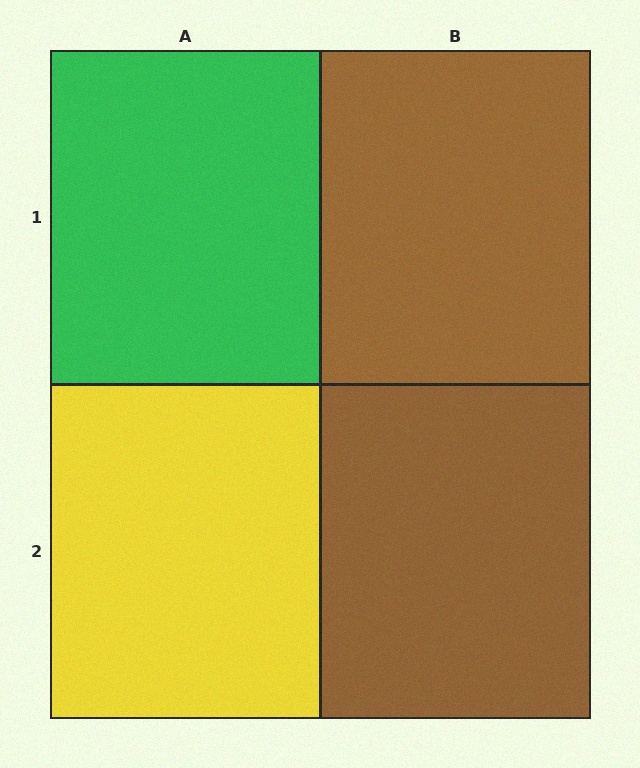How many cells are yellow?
1 cell is yellow.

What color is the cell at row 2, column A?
Yellow.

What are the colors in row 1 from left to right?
Green, brown.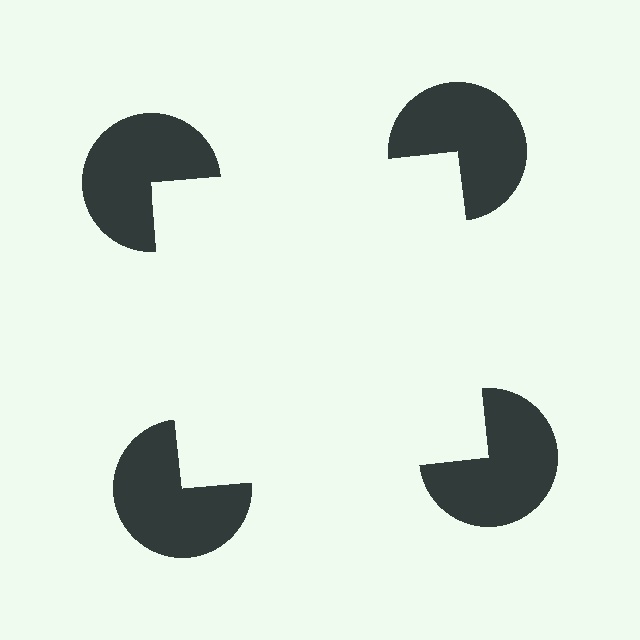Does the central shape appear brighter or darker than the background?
It typically appears slightly brighter than the background, even though no actual brightness change is drawn.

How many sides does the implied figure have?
4 sides.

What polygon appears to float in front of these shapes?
An illusory square — its edges are inferred from the aligned wedge cuts in the pac-man discs, not physically drawn.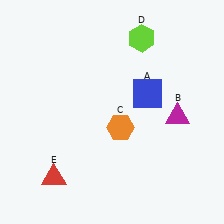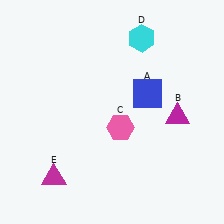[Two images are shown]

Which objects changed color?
C changed from orange to pink. D changed from lime to cyan. E changed from red to magenta.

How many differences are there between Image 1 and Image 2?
There are 3 differences between the two images.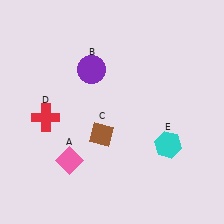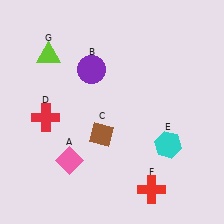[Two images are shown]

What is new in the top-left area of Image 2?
A lime triangle (G) was added in the top-left area of Image 2.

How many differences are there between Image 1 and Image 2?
There are 2 differences between the two images.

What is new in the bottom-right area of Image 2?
A red cross (F) was added in the bottom-right area of Image 2.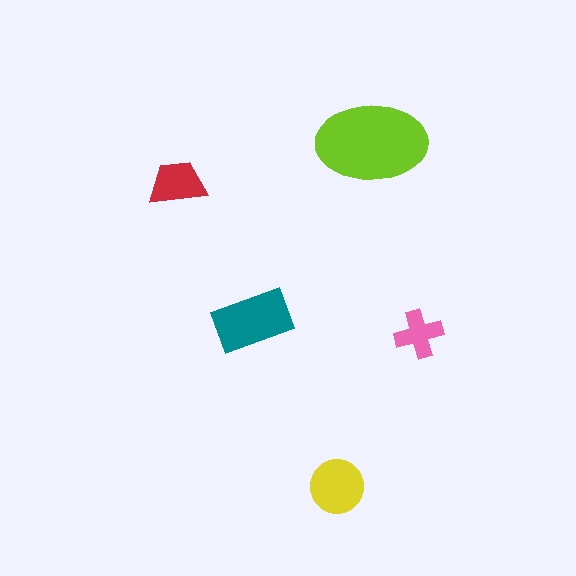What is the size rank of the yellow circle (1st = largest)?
3rd.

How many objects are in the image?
There are 5 objects in the image.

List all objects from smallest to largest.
The pink cross, the red trapezoid, the yellow circle, the teal rectangle, the lime ellipse.